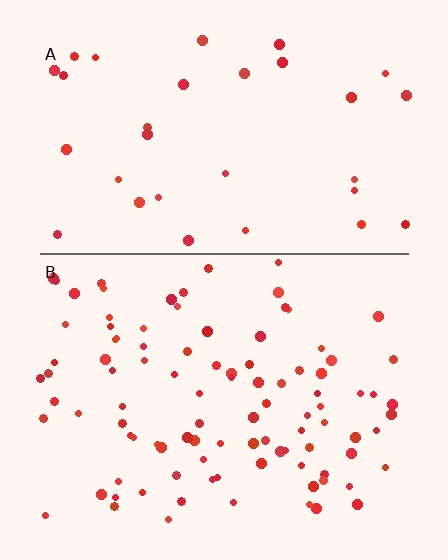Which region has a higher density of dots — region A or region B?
B (the bottom).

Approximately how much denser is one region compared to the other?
Approximately 3.0× — region B over region A.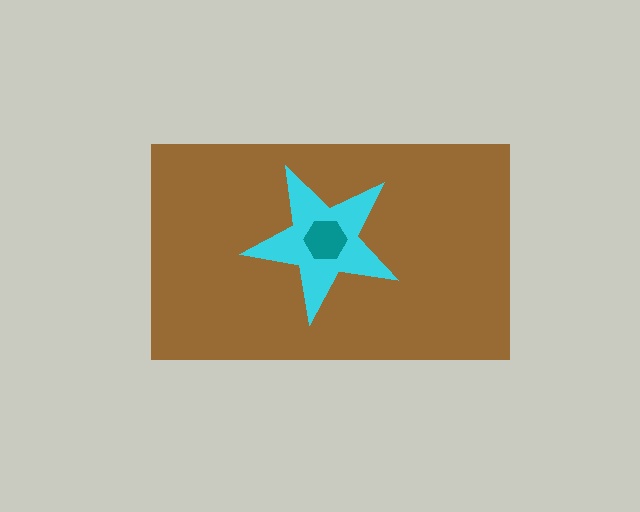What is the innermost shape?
The teal hexagon.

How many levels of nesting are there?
3.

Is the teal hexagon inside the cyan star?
Yes.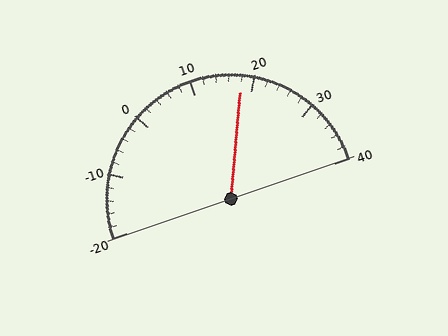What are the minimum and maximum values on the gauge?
The gauge ranges from -20 to 40.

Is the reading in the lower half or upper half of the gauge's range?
The reading is in the upper half of the range (-20 to 40).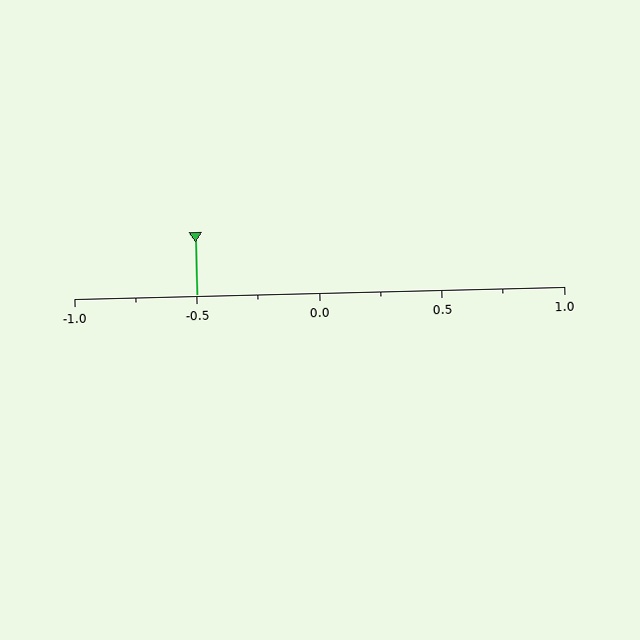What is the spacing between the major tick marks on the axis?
The major ticks are spaced 0.5 apart.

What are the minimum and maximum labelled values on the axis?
The axis runs from -1.0 to 1.0.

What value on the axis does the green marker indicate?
The marker indicates approximately -0.5.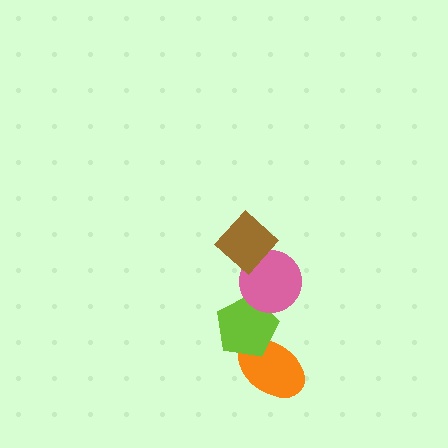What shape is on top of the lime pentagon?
The pink circle is on top of the lime pentagon.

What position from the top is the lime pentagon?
The lime pentagon is 3rd from the top.